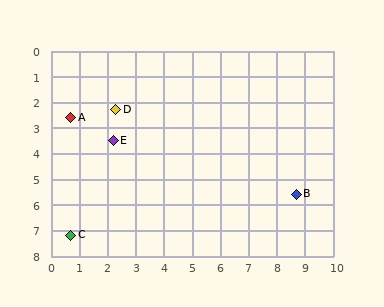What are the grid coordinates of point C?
Point C is at approximately (0.7, 7.2).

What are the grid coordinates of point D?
Point D is at approximately (2.3, 2.3).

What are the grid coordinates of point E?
Point E is at approximately (2.2, 3.5).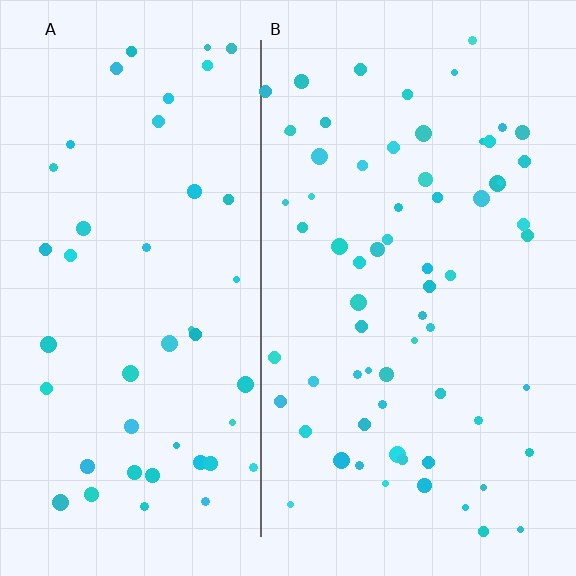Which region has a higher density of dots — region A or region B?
B (the right).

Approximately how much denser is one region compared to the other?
Approximately 1.5× — region B over region A.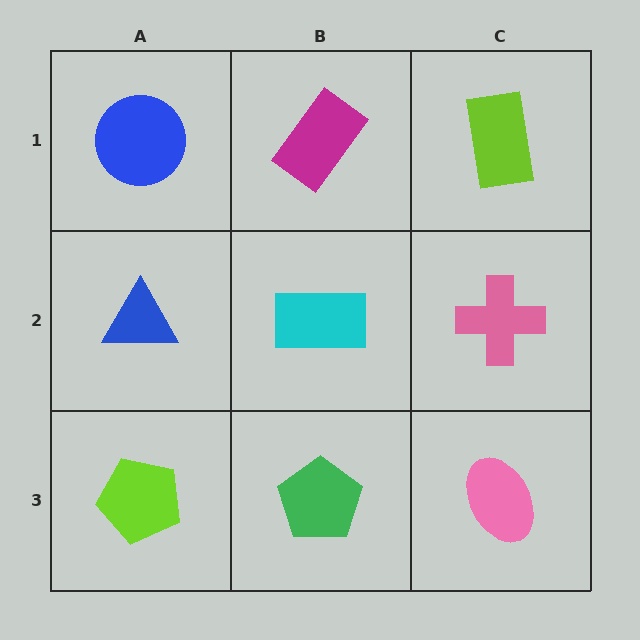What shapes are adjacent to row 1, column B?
A cyan rectangle (row 2, column B), a blue circle (row 1, column A), a lime rectangle (row 1, column C).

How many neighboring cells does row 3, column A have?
2.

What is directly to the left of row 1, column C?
A magenta rectangle.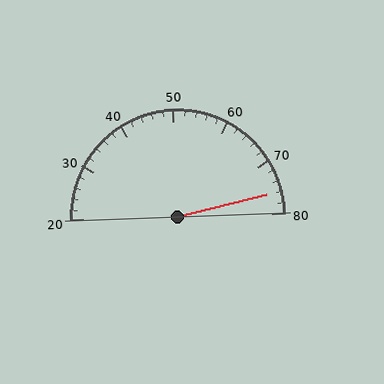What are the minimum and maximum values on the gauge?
The gauge ranges from 20 to 80.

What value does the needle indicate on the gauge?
The needle indicates approximately 76.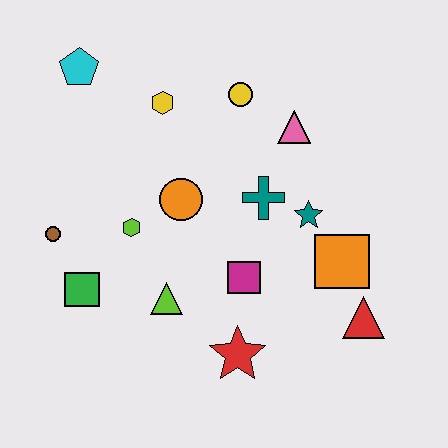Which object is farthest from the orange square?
The cyan pentagon is farthest from the orange square.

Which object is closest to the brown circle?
The green square is closest to the brown circle.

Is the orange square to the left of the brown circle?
No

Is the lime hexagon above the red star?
Yes